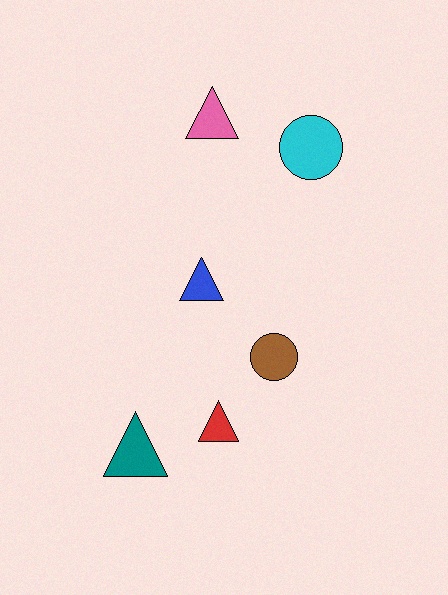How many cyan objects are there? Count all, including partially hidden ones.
There is 1 cyan object.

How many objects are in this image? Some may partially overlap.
There are 6 objects.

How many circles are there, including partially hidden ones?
There are 2 circles.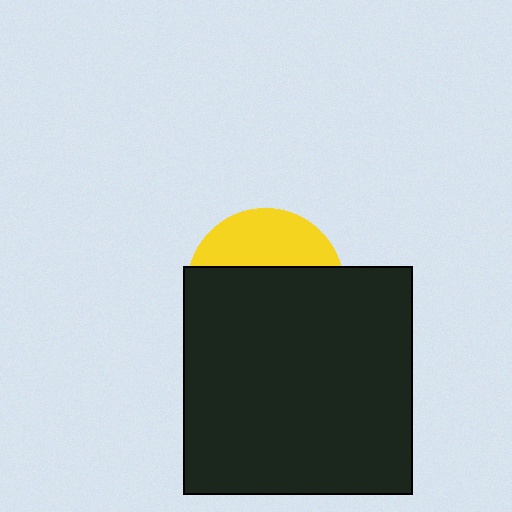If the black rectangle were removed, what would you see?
You would see the complete yellow circle.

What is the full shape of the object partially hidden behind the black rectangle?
The partially hidden object is a yellow circle.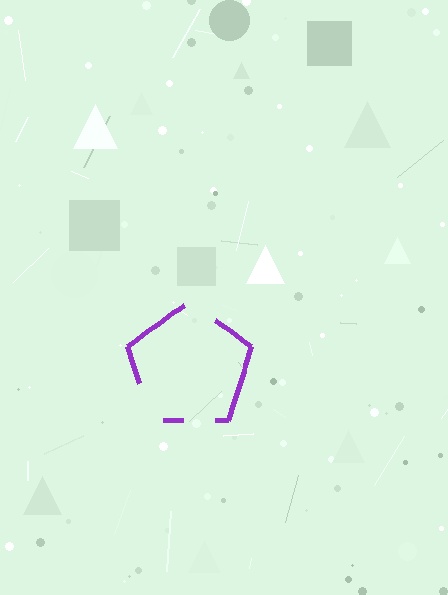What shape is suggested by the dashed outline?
The dashed outline suggests a pentagon.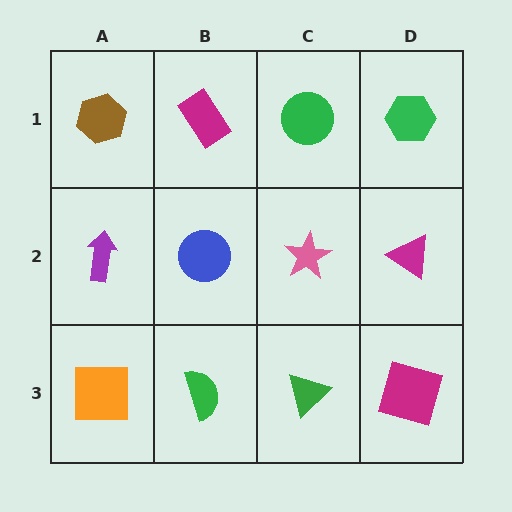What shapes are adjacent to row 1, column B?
A blue circle (row 2, column B), a brown hexagon (row 1, column A), a green circle (row 1, column C).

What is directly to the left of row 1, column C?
A magenta rectangle.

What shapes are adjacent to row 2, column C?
A green circle (row 1, column C), a green triangle (row 3, column C), a blue circle (row 2, column B), a magenta triangle (row 2, column D).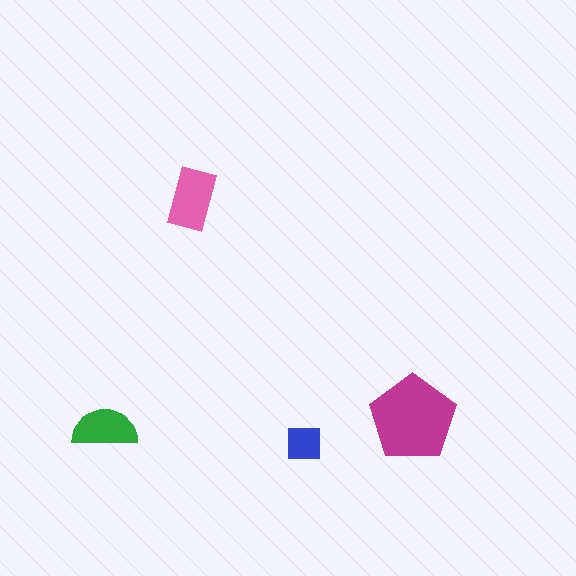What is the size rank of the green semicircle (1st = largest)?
3rd.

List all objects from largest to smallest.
The magenta pentagon, the pink rectangle, the green semicircle, the blue square.